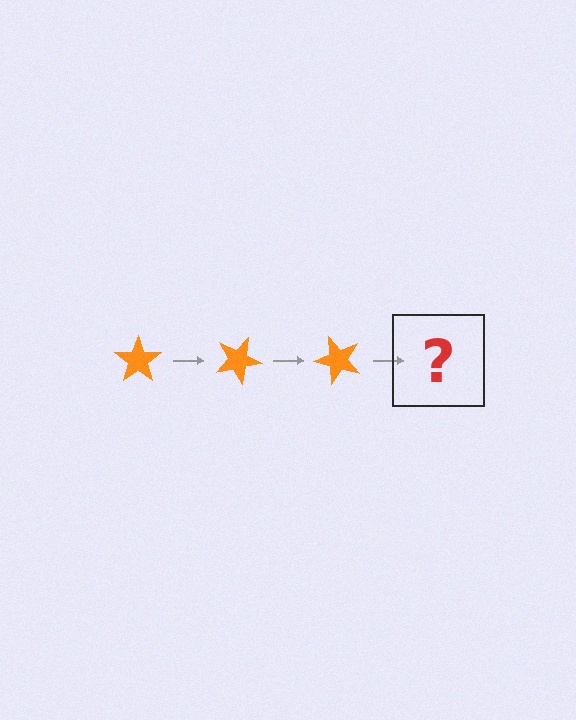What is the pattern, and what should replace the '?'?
The pattern is that the star rotates 25 degrees each step. The '?' should be an orange star rotated 75 degrees.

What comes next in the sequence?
The next element should be an orange star rotated 75 degrees.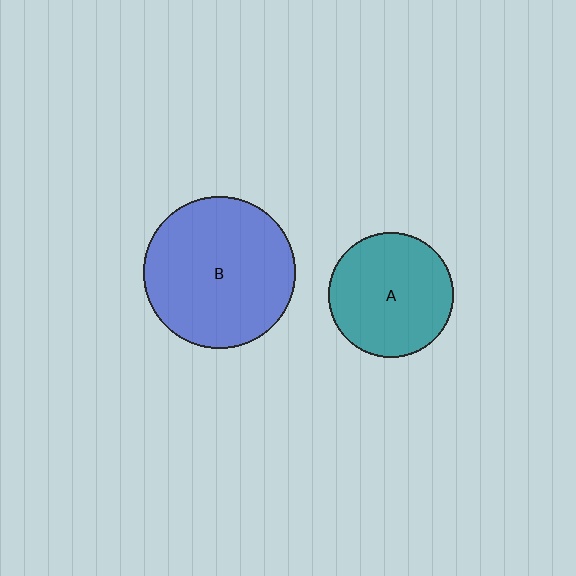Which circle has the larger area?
Circle B (blue).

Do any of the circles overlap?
No, none of the circles overlap.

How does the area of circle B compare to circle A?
Approximately 1.5 times.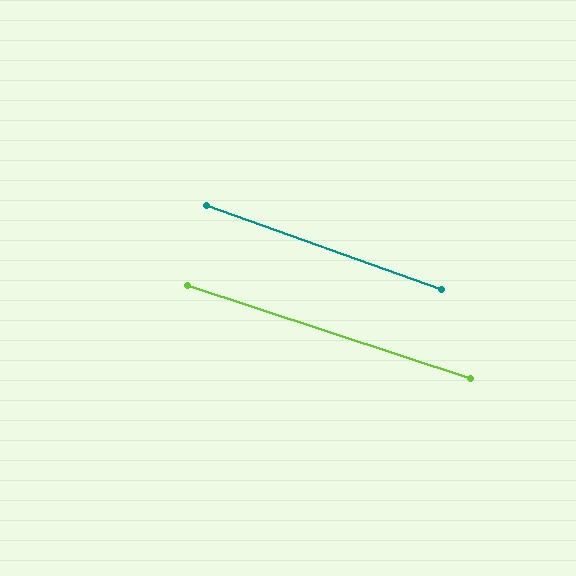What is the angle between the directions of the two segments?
Approximately 1 degree.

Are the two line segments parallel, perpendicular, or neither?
Parallel — their directions differ by only 1.4°.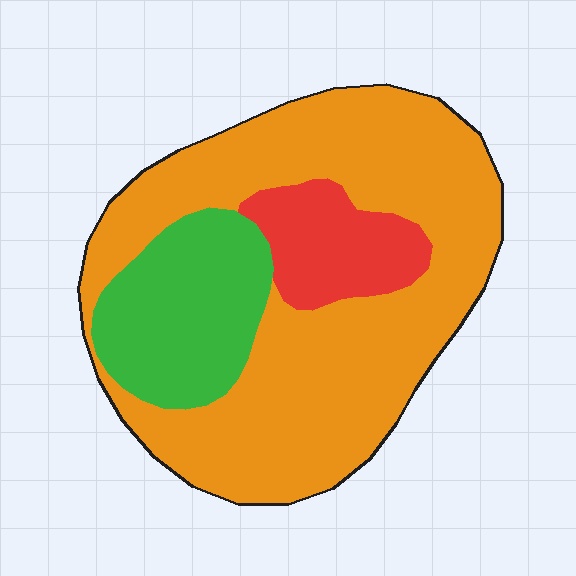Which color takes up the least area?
Red, at roughly 15%.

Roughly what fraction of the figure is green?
Green covers roughly 20% of the figure.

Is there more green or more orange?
Orange.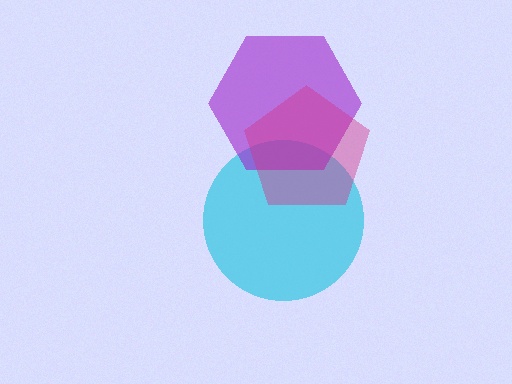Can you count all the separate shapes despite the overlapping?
Yes, there are 3 separate shapes.